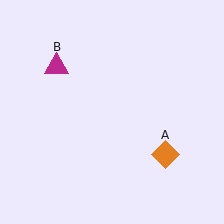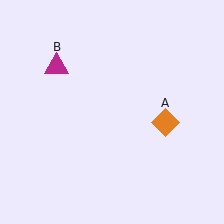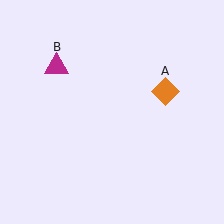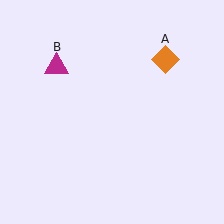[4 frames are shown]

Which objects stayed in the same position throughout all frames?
Magenta triangle (object B) remained stationary.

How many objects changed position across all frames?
1 object changed position: orange diamond (object A).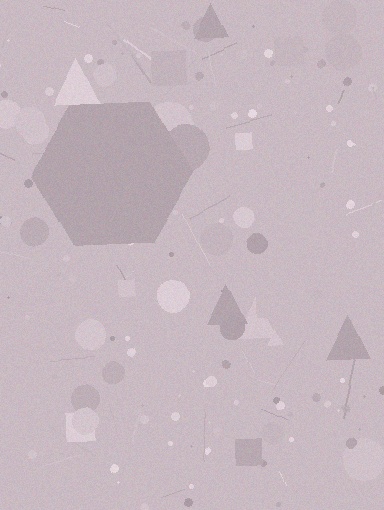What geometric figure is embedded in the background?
A hexagon is embedded in the background.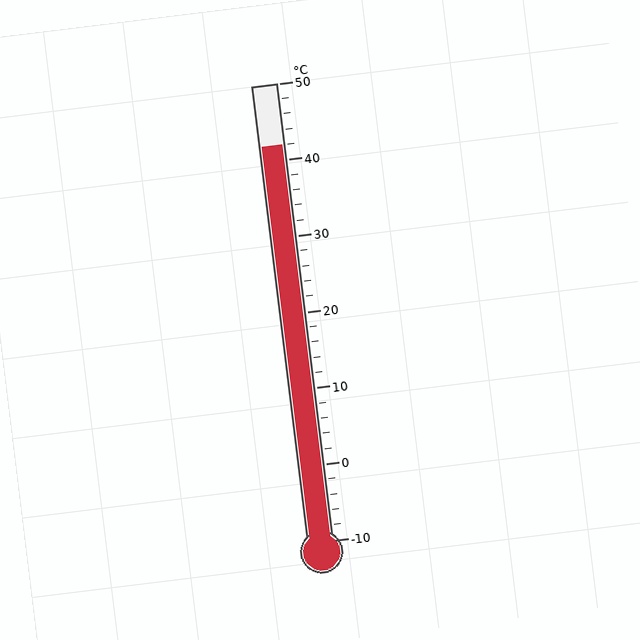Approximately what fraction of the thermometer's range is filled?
The thermometer is filled to approximately 85% of its range.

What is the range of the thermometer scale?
The thermometer scale ranges from -10°C to 50°C.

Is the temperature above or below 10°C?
The temperature is above 10°C.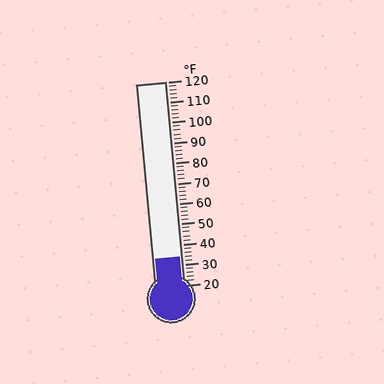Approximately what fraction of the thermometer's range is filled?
The thermometer is filled to approximately 15% of its range.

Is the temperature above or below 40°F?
The temperature is below 40°F.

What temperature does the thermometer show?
The thermometer shows approximately 34°F.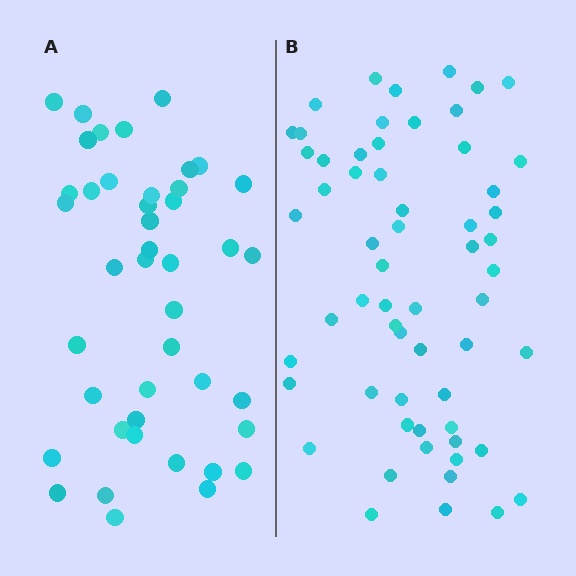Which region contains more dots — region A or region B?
Region B (the right region) has more dots.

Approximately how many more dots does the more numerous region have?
Region B has approximately 15 more dots than region A.